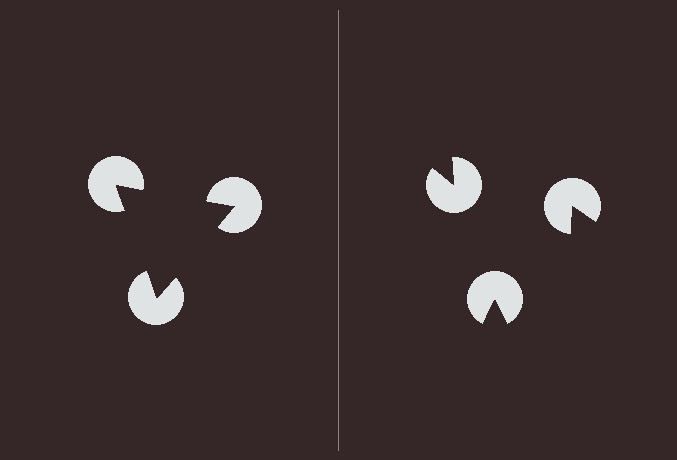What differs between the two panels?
The pac-man discs are positioned identically on both sides; only the wedge orientations differ. On the left they align to a triangle; on the right they are misaligned.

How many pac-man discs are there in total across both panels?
6 — 3 on each side.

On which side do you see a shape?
An illusory triangle appears on the left side. On the right side the wedge cuts are rotated, so no coherent shape forms.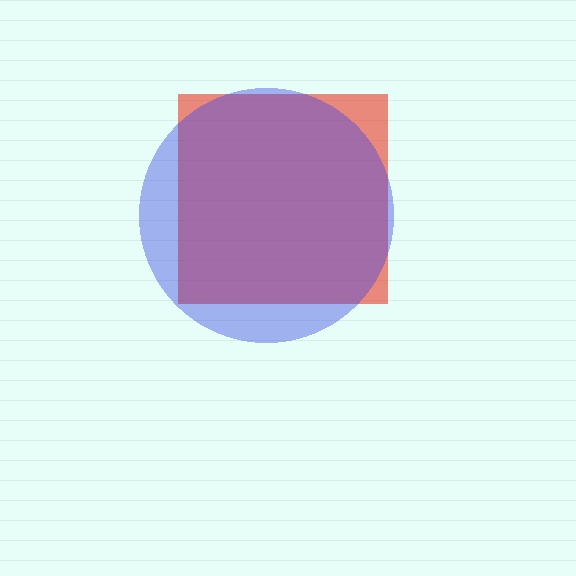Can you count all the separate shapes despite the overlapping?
Yes, there are 2 separate shapes.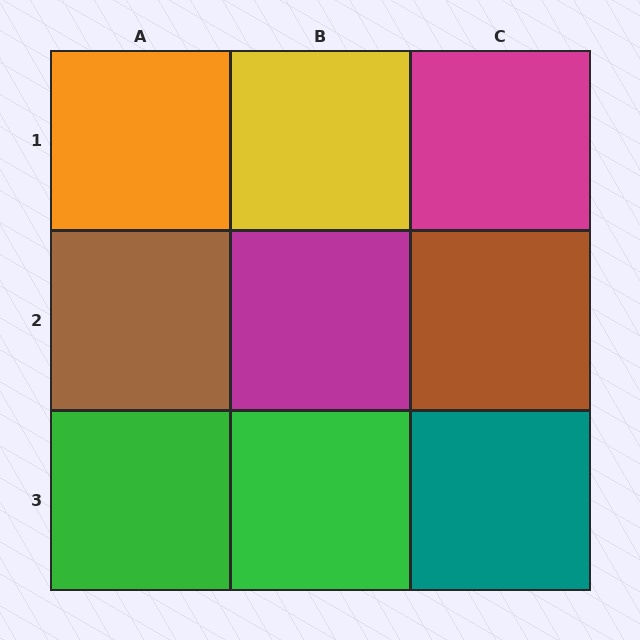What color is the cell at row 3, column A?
Green.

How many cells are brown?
2 cells are brown.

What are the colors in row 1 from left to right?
Orange, yellow, magenta.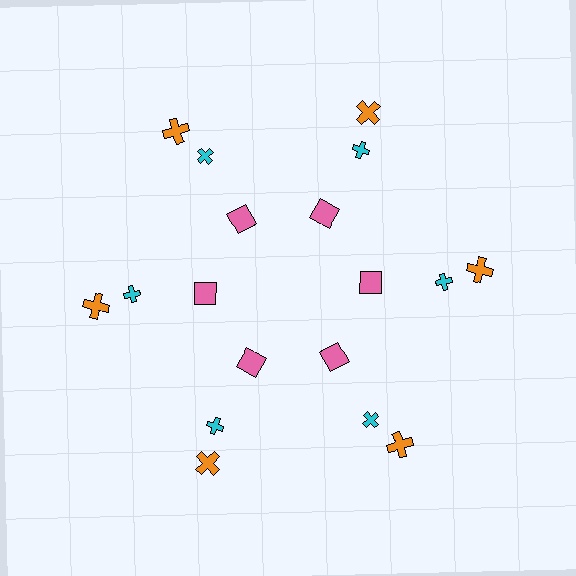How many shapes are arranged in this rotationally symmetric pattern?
There are 18 shapes, arranged in 6 groups of 3.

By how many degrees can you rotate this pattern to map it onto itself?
The pattern maps onto itself every 60 degrees of rotation.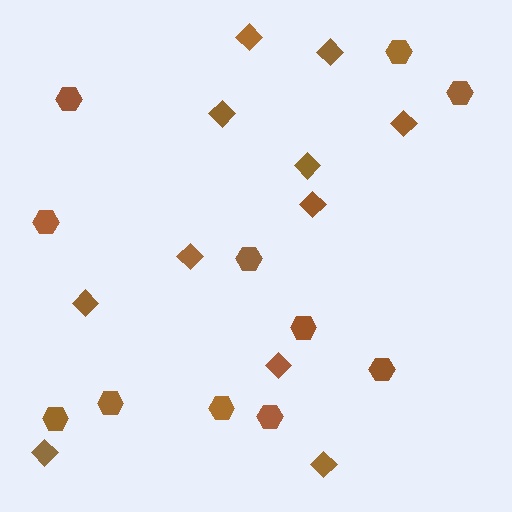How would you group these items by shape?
There are 2 groups: one group of diamonds (11) and one group of hexagons (11).